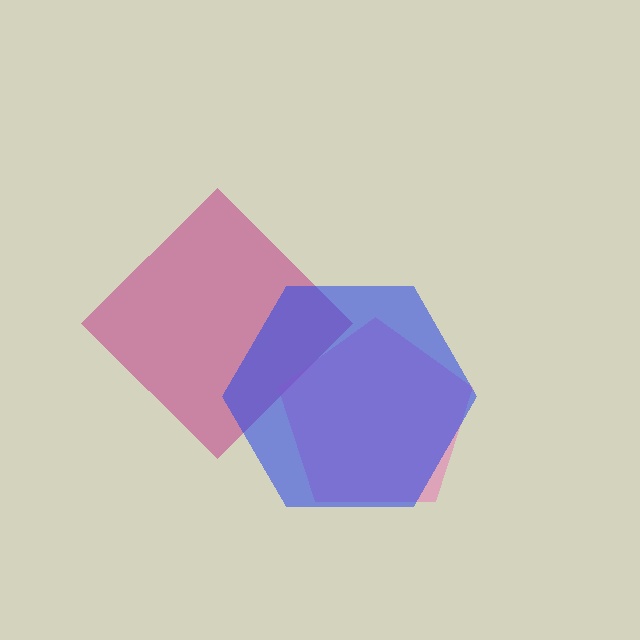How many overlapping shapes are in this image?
There are 3 overlapping shapes in the image.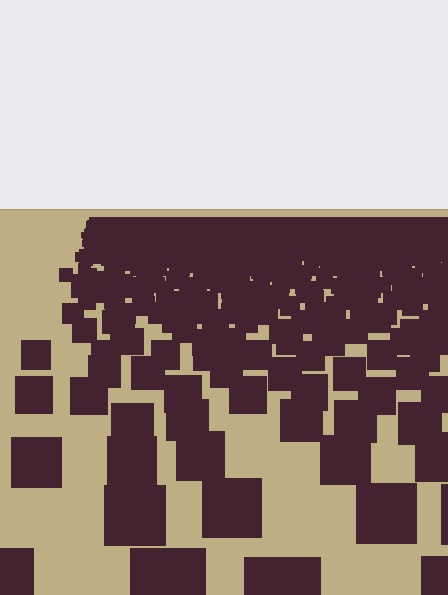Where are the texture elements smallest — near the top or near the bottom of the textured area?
Near the top.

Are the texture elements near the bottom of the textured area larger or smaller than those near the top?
Larger. Near the bottom, elements are closer to the viewer and appear at a bigger on-screen size.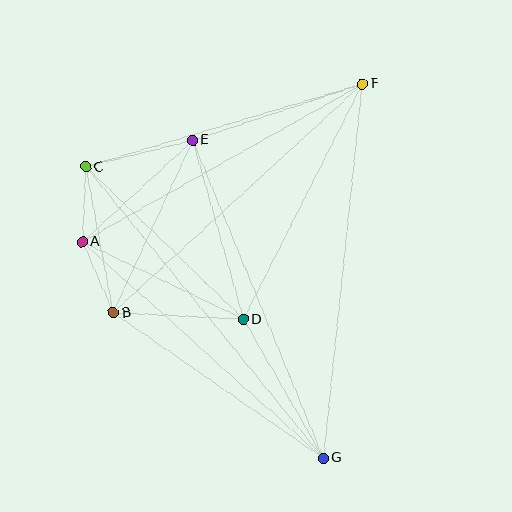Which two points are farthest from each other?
Points F and G are farthest from each other.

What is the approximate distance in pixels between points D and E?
The distance between D and E is approximately 186 pixels.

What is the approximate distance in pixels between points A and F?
The distance between A and F is approximately 322 pixels.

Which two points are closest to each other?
Points A and C are closest to each other.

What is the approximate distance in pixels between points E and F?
The distance between E and F is approximately 179 pixels.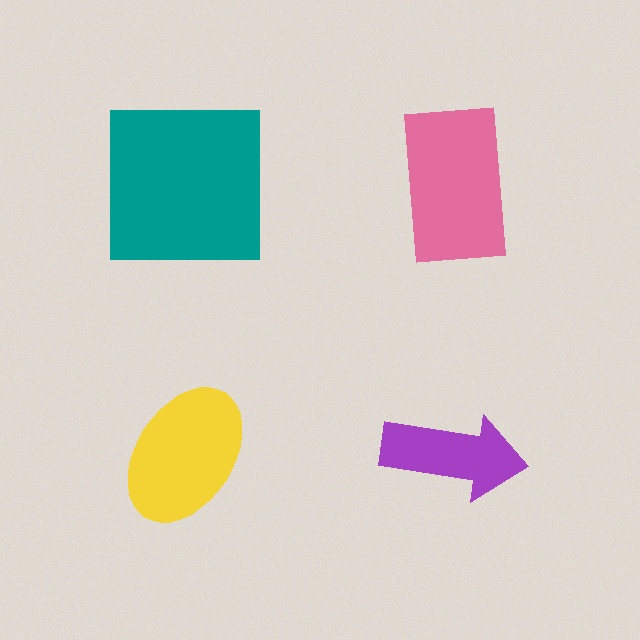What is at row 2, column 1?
A yellow ellipse.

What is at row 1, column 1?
A teal square.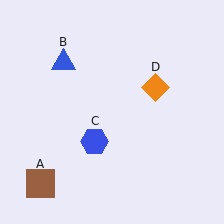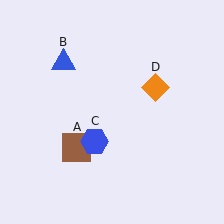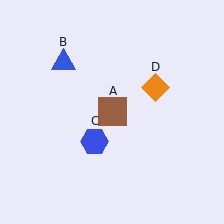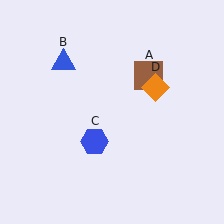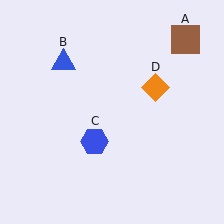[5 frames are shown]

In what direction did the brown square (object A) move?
The brown square (object A) moved up and to the right.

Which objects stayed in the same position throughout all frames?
Blue triangle (object B) and blue hexagon (object C) and orange diamond (object D) remained stationary.